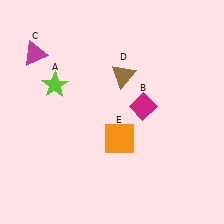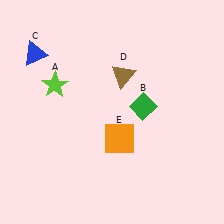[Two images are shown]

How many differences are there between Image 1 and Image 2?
There are 2 differences between the two images.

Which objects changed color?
B changed from magenta to green. C changed from magenta to blue.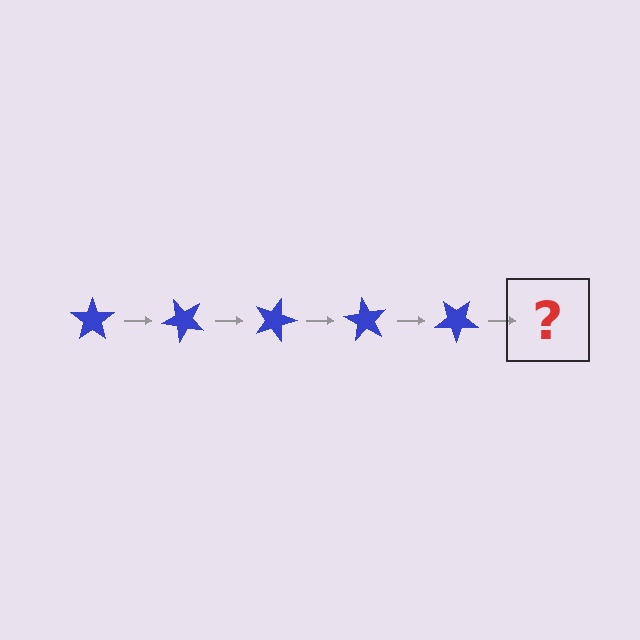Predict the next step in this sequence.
The next step is a blue star rotated 225 degrees.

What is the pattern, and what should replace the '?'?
The pattern is that the star rotates 45 degrees each step. The '?' should be a blue star rotated 225 degrees.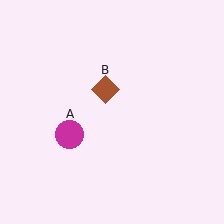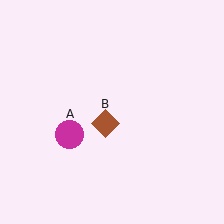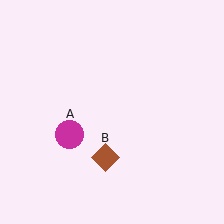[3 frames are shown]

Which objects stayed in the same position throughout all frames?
Magenta circle (object A) remained stationary.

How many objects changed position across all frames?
1 object changed position: brown diamond (object B).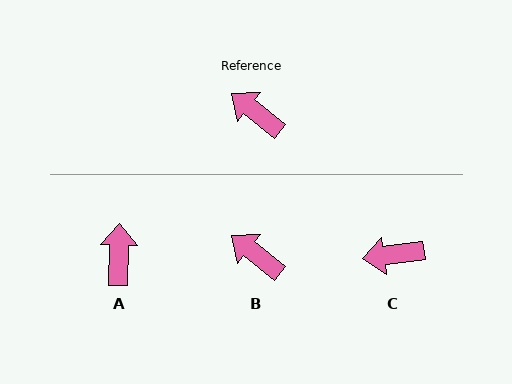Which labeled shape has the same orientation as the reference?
B.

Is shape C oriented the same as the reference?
No, it is off by about 46 degrees.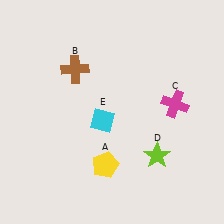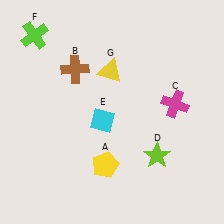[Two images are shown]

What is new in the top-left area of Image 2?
A lime cross (F) was added in the top-left area of Image 2.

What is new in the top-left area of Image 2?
A yellow triangle (G) was added in the top-left area of Image 2.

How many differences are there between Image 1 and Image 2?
There are 2 differences between the two images.